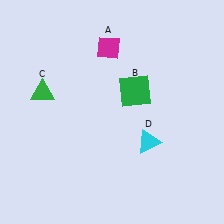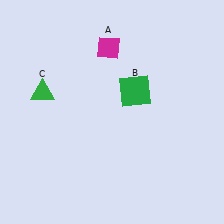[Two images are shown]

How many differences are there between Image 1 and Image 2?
There is 1 difference between the two images.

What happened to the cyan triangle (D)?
The cyan triangle (D) was removed in Image 2. It was in the bottom-right area of Image 1.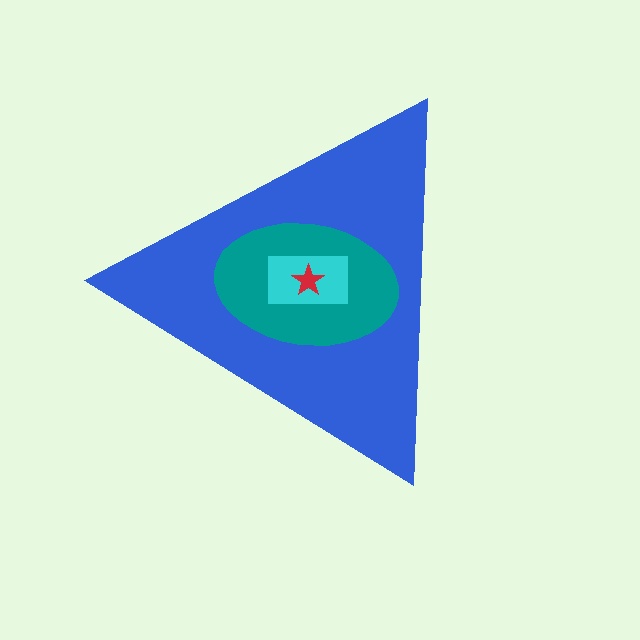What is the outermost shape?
The blue triangle.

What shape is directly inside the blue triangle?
The teal ellipse.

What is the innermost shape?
The red star.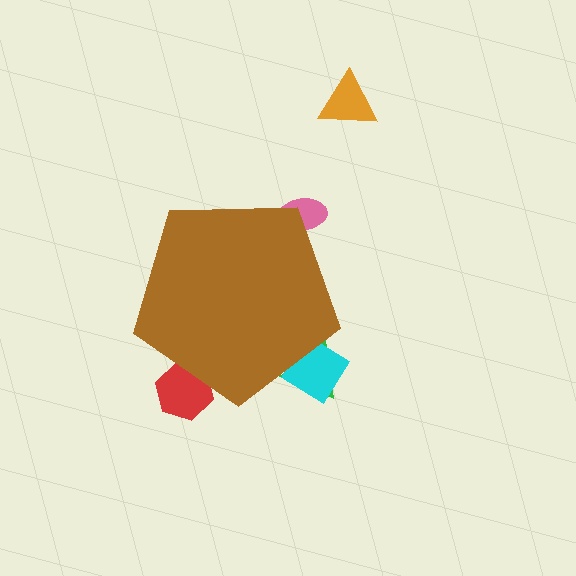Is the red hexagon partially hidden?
Yes, the red hexagon is partially hidden behind the brown pentagon.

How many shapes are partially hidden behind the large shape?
4 shapes are partially hidden.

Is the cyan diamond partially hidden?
Yes, the cyan diamond is partially hidden behind the brown pentagon.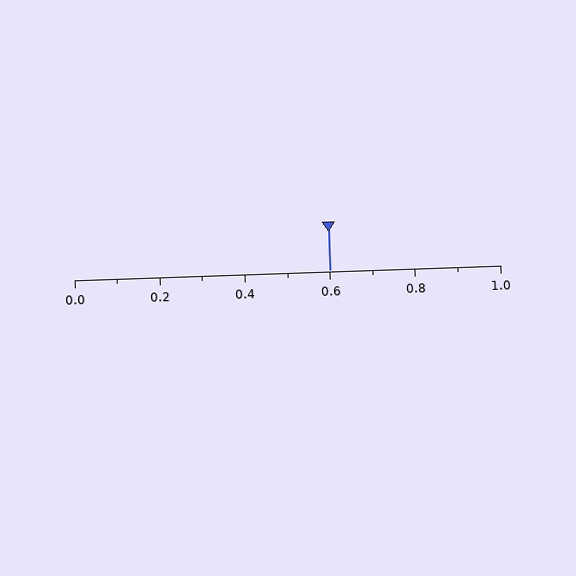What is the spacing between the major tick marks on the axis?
The major ticks are spaced 0.2 apart.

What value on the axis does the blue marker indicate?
The marker indicates approximately 0.6.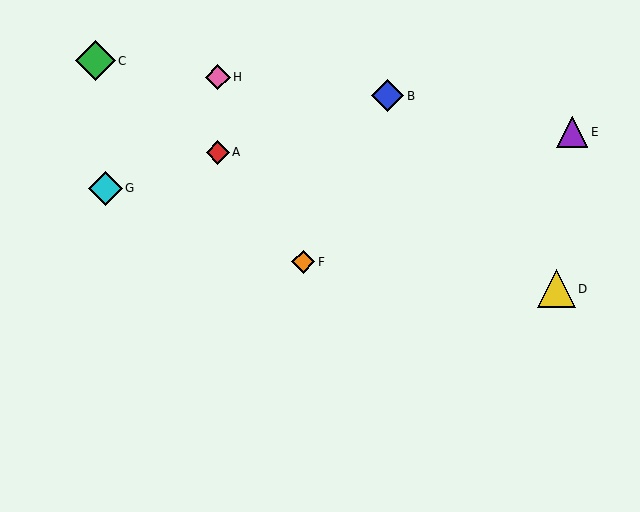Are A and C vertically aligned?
No, A is at x≈218 and C is at x≈95.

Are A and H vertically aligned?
Yes, both are at x≈218.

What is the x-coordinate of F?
Object F is at x≈303.